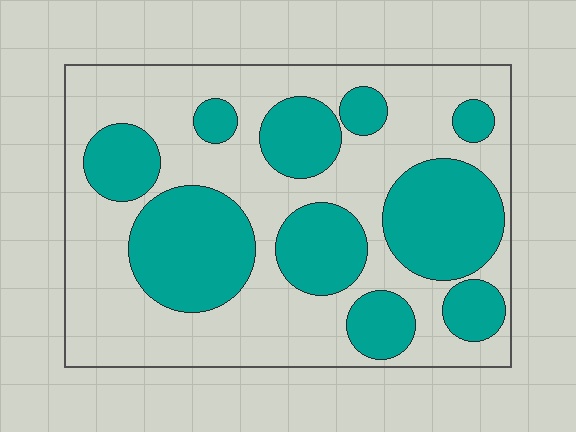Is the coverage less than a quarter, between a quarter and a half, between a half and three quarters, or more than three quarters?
Between a quarter and a half.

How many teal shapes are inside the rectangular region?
10.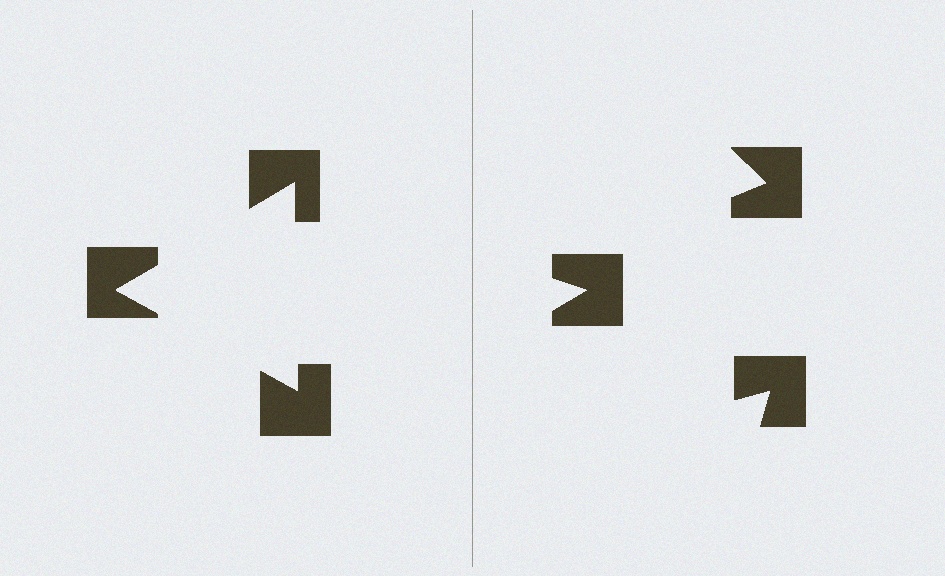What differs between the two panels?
The notched squares are positioned identically on both sides; only the wedge orientations differ. On the left they align to a triangle; on the right they are misaligned.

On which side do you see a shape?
An illusory triangle appears on the left side. On the right side the wedge cuts are rotated, so no coherent shape forms.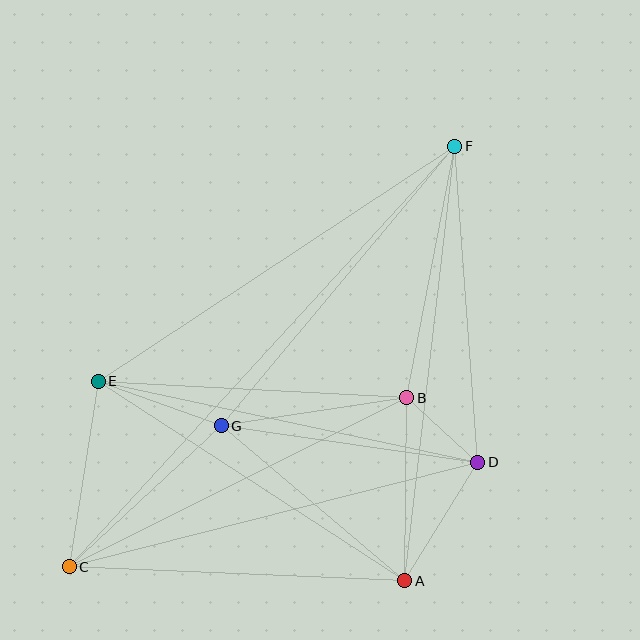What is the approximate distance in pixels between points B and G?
The distance between B and G is approximately 188 pixels.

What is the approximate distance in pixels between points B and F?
The distance between B and F is approximately 256 pixels.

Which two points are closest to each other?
Points B and D are closest to each other.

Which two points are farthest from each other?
Points C and F are farthest from each other.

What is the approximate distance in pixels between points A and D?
The distance between A and D is approximately 139 pixels.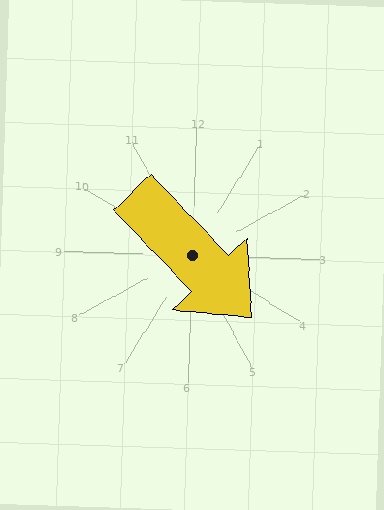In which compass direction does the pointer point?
Southeast.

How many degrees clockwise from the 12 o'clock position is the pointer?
Approximately 135 degrees.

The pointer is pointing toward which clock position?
Roughly 4 o'clock.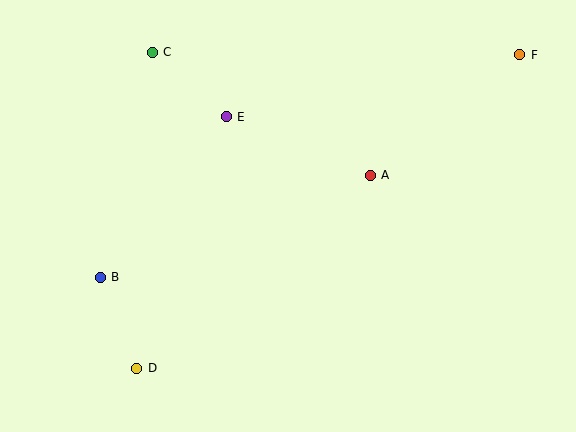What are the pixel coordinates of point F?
Point F is at (520, 55).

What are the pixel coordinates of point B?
Point B is at (100, 277).